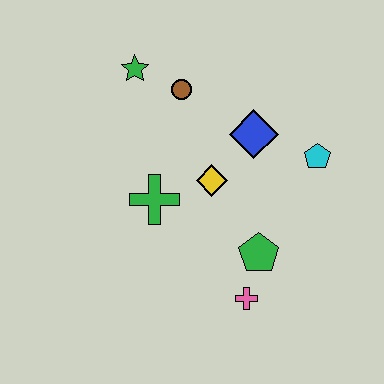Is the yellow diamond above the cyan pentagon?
No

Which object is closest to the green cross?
The yellow diamond is closest to the green cross.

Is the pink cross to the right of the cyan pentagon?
No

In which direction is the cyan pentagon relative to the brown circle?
The cyan pentagon is to the right of the brown circle.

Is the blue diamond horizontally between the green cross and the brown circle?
No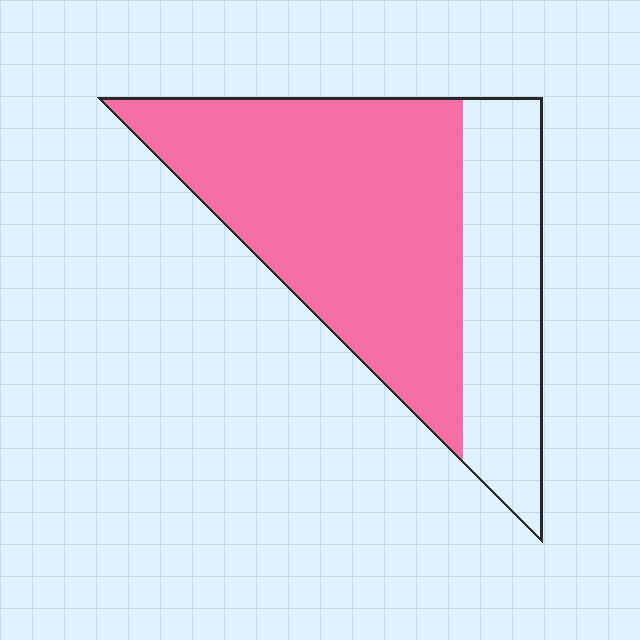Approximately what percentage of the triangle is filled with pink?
Approximately 65%.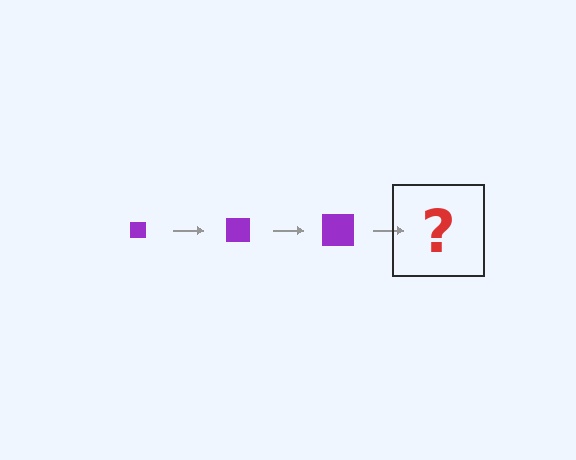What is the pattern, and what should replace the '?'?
The pattern is that the square gets progressively larger each step. The '?' should be a purple square, larger than the previous one.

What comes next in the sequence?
The next element should be a purple square, larger than the previous one.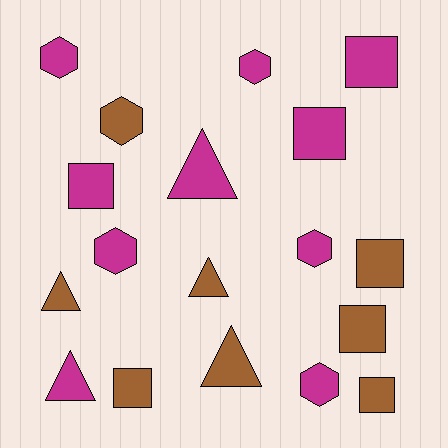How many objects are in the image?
There are 18 objects.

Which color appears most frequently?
Magenta, with 10 objects.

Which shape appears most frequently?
Square, with 7 objects.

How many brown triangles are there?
There are 3 brown triangles.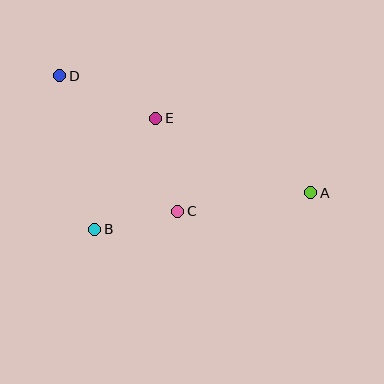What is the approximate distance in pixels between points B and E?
The distance between B and E is approximately 127 pixels.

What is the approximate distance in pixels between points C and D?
The distance between C and D is approximately 180 pixels.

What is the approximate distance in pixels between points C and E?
The distance between C and E is approximately 96 pixels.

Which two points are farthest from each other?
Points A and D are farthest from each other.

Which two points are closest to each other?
Points B and C are closest to each other.